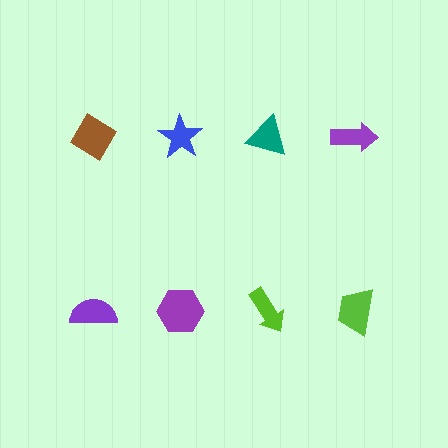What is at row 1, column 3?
A teal triangle.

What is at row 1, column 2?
A blue star.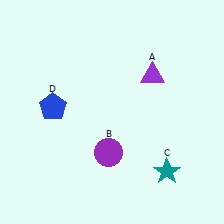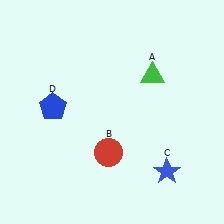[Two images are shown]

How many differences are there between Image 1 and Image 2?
There are 3 differences between the two images.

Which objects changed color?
A changed from purple to green. B changed from purple to red. C changed from teal to blue.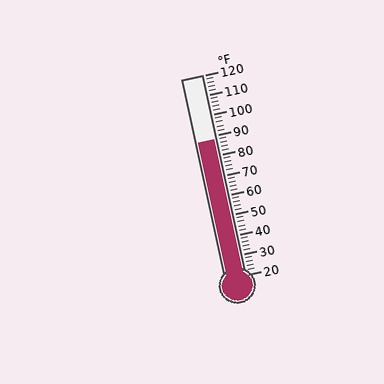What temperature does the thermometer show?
The thermometer shows approximately 88°F.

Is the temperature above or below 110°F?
The temperature is below 110°F.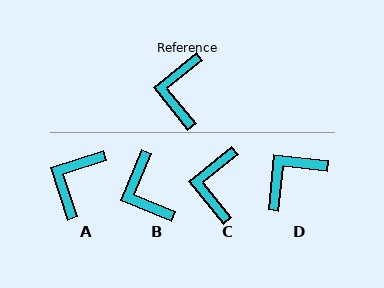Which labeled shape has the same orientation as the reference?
C.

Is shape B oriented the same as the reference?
No, it is off by about 28 degrees.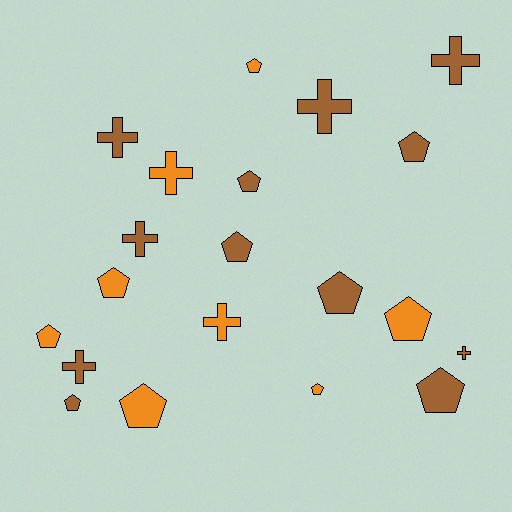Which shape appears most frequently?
Pentagon, with 12 objects.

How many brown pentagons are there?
There are 6 brown pentagons.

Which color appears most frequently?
Brown, with 12 objects.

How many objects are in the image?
There are 20 objects.